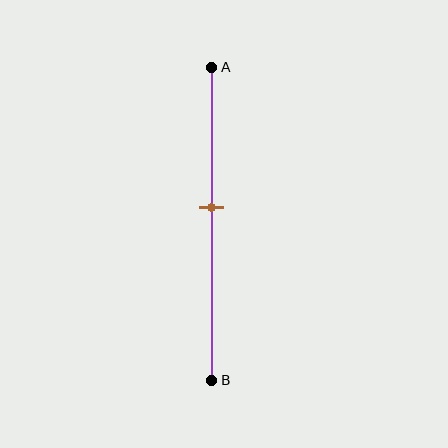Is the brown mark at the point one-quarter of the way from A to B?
No, the mark is at about 45% from A, not at the 25% one-quarter point.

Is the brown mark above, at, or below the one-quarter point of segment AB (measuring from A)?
The brown mark is below the one-quarter point of segment AB.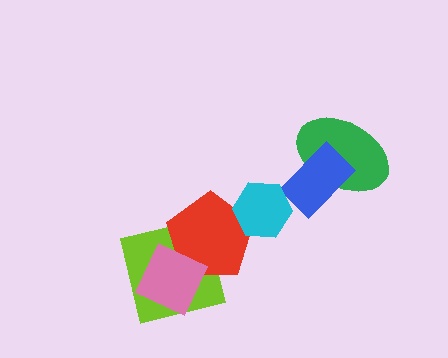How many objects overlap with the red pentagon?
3 objects overlap with the red pentagon.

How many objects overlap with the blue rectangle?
1 object overlaps with the blue rectangle.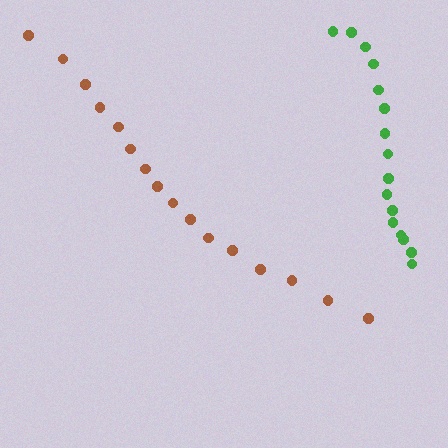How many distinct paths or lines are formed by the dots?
There are 2 distinct paths.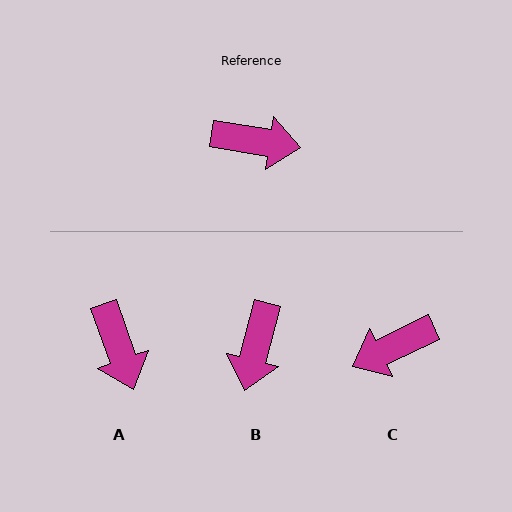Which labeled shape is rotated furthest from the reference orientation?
C, about 145 degrees away.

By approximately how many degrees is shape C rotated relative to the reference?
Approximately 145 degrees clockwise.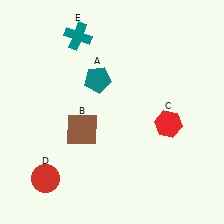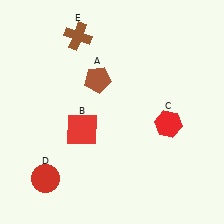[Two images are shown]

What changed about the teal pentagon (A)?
In Image 1, A is teal. In Image 2, it changed to brown.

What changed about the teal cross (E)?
In Image 1, E is teal. In Image 2, it changed to brown.